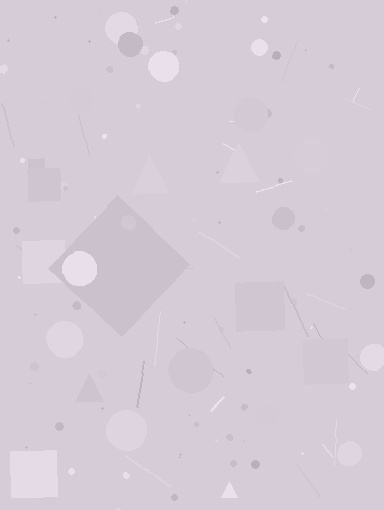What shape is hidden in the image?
A diamond is hidden in the image.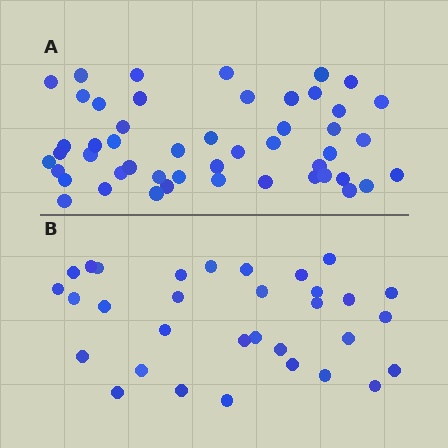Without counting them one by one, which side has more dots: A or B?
Region A (the top region) has more dots.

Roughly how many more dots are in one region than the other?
Region A has approximately 15 more dots than region B.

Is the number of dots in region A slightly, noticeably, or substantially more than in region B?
Region A has substantially more. The ratio is roughly 1.5 to 1.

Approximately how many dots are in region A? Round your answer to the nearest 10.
About 50 dots. (The exact count is 49, which rounds to 50.)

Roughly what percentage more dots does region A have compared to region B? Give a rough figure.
About 55% more.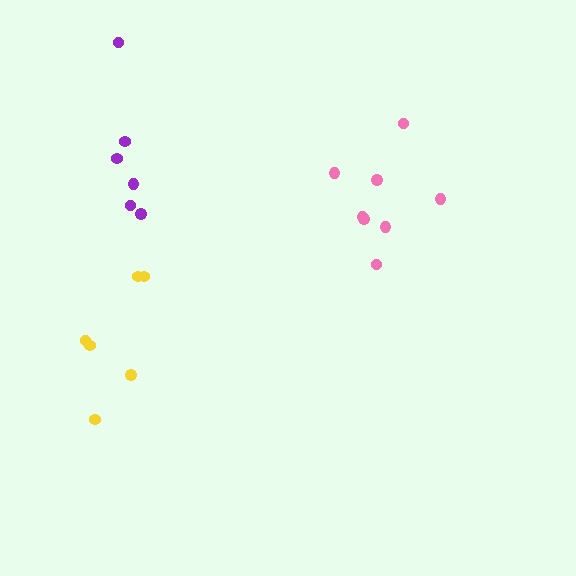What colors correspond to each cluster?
The clusters are colored: pink, yellow, purple.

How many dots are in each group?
Group 1: 8 dots, Group 2: 6 dots, Group 3: 6 dots (20 total).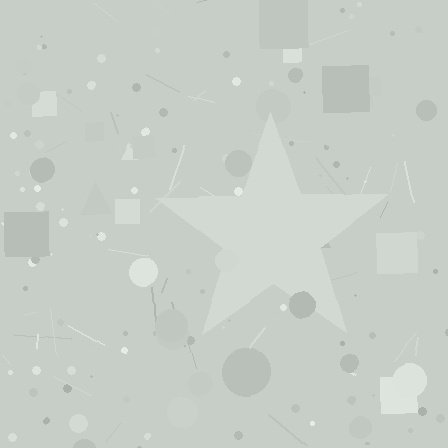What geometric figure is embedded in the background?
A star is embedded in the background.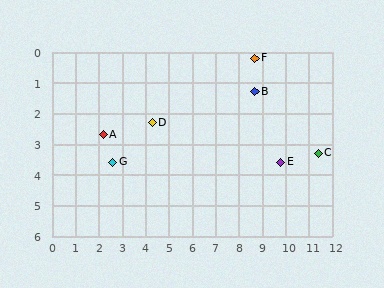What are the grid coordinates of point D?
Point D is at approximately (4.3, 2.3).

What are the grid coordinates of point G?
Point G is at approximately (2.6, 3.6).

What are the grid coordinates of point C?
Point C is at approximately (11.4, 3.3).